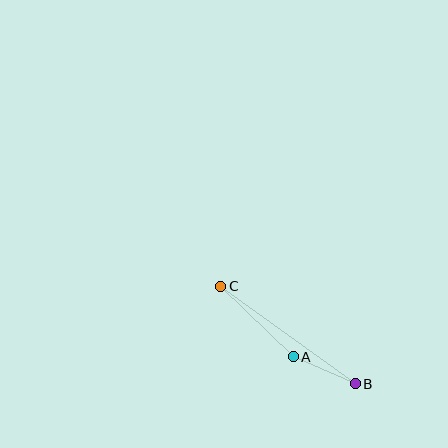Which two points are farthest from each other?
Points B and C are farthest from each other.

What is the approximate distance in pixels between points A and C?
The distance between A and C is approximately 101 pixels.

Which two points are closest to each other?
Points A and B are closest to each other.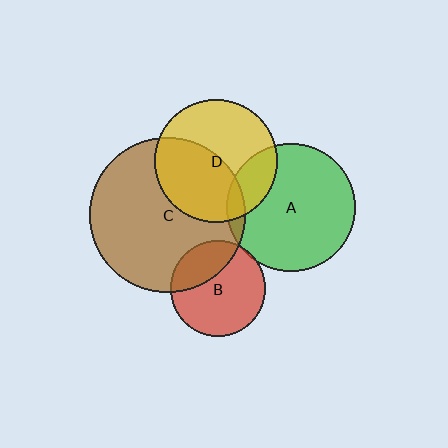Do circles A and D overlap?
Yes.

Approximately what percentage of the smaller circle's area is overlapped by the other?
Approximately 20%.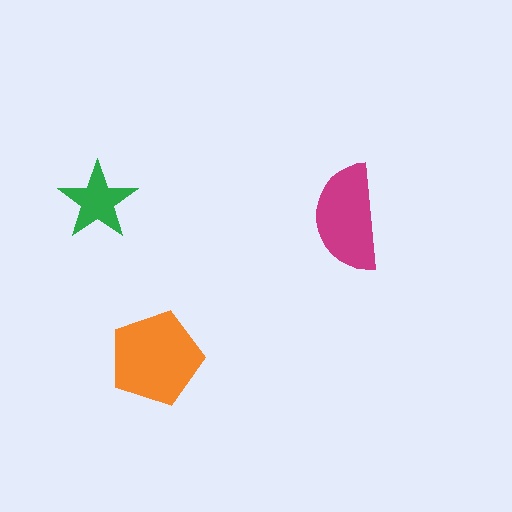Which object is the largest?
The orange pentagon.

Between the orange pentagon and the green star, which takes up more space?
The orange pentagon.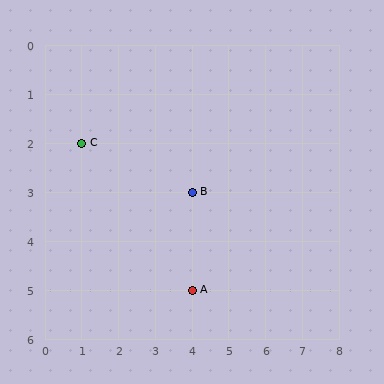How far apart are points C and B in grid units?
Points C and B are 3 columns and 1 row apart (about 3.2 grid units diagonally).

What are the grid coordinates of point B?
Point B is at grid coordinates (4, 3).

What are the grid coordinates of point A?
Point A is at grid coordinates (4, 5).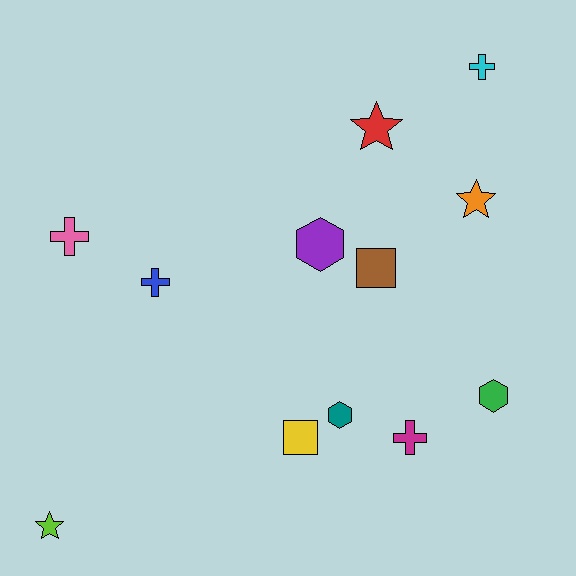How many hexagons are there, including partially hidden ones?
There are 3 hexagons.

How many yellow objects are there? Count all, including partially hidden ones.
There is 1 yellow object.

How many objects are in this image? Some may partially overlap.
There are 12 objects.